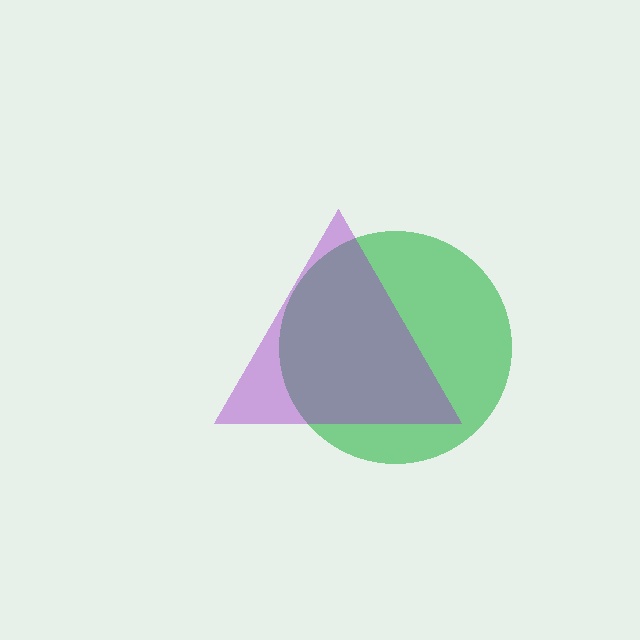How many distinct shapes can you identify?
There are 2 distinct shapes: a green circle, a purple triangle.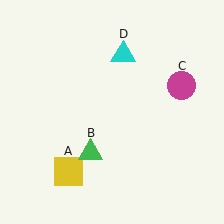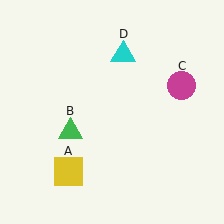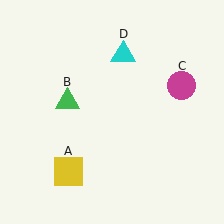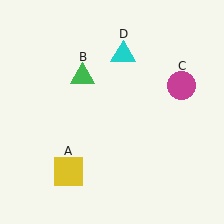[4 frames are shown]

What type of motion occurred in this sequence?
The green triangle (object B) rotated clockwise around the center of the scene.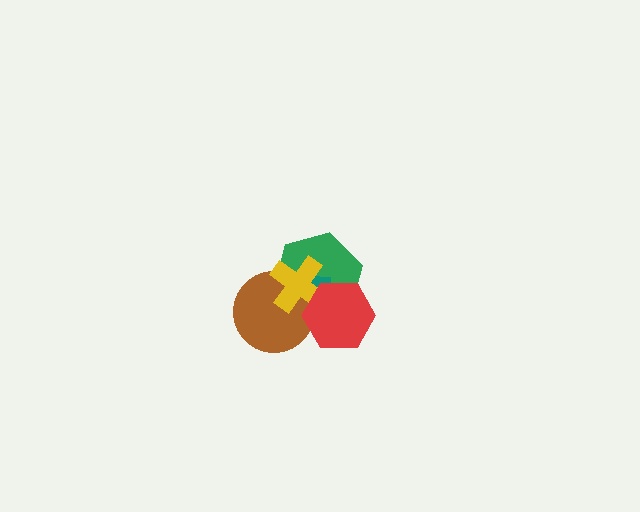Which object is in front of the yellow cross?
The red hexagon is in front of the yellow cross.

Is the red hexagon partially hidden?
No, no other shape covers it.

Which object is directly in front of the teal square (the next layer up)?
The brown circle is directly in front of the teal square.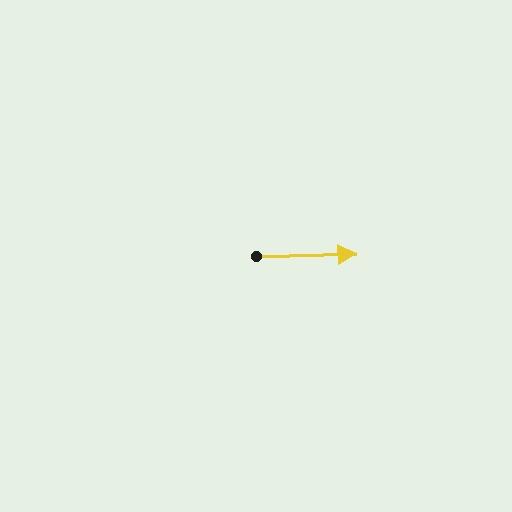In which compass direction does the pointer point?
East.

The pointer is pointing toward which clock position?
Roughly 3 o'clock.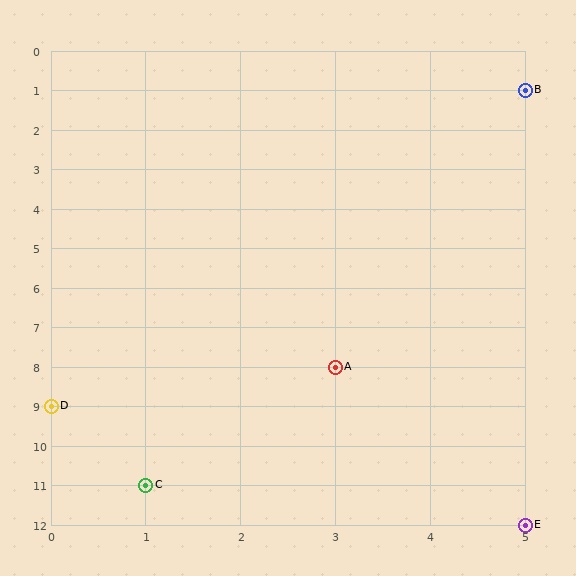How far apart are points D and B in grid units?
Points D and B are 5 columns and 8 rows apart (about 9.4 grid units diagonally).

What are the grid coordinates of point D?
Point D is at grid coordinates (0, 9).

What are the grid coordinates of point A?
Point A is at grid coordinates (3, 8).